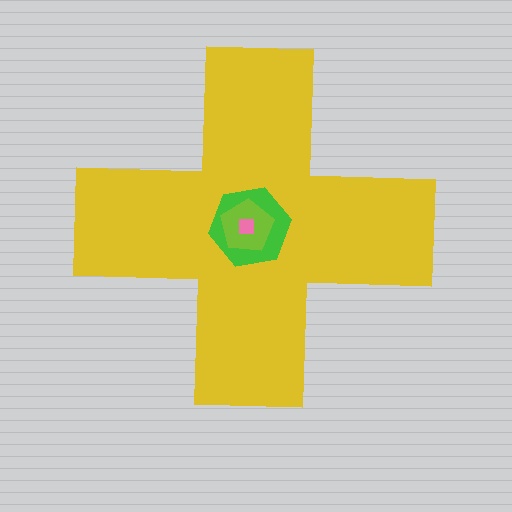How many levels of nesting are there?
4.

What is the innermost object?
The pink square.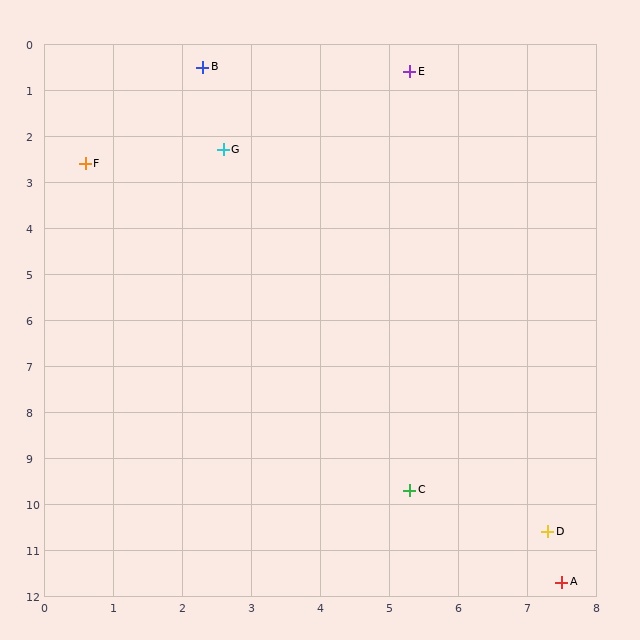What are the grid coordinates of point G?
Point G is at approximately (2.6, 2.3).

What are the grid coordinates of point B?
Point B is at approximately (2.3, 0.5).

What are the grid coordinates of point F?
Point F is at approximately (0.6, 2.6).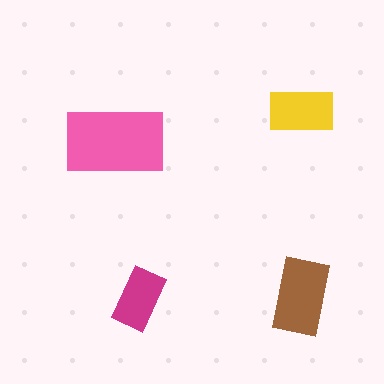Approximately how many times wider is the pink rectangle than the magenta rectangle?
About 1.5 times wider.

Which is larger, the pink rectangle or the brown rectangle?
The pink one.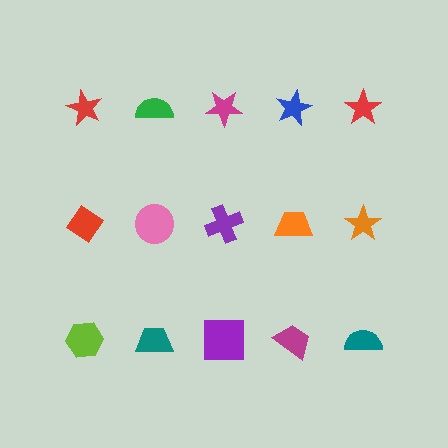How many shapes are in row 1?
5 shapes.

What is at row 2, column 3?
A purple cross.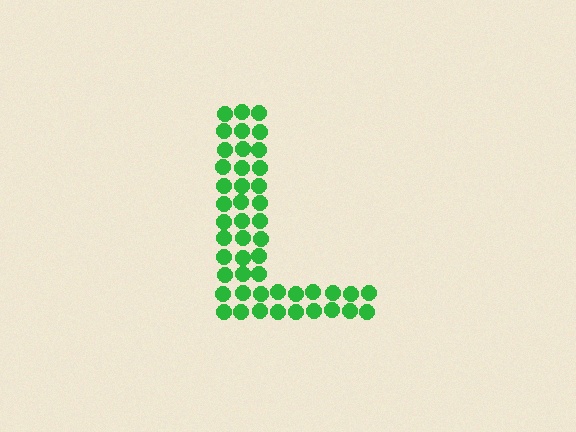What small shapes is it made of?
It is made of small circles.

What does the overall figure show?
The overall figure shows the letter L.